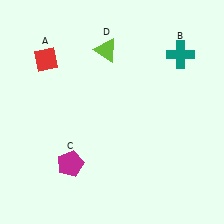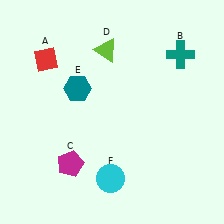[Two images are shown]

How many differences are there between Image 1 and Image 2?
There are 2 differences between the two images.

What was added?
A teal hexagon (E), a cyan circle (F) were added in Image 2.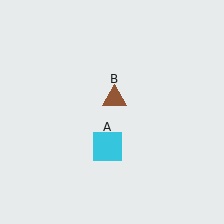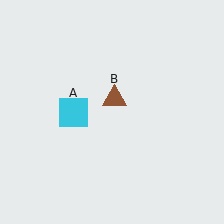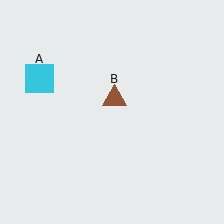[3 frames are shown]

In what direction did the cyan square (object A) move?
The cyan square (object A) moved up and to the left.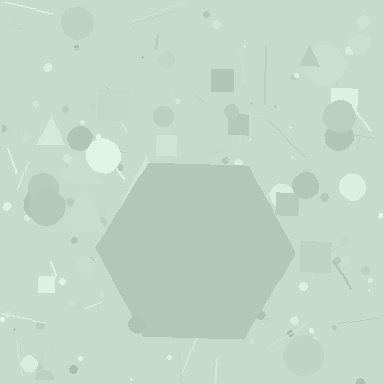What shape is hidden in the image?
A hexagon is hidden in the image.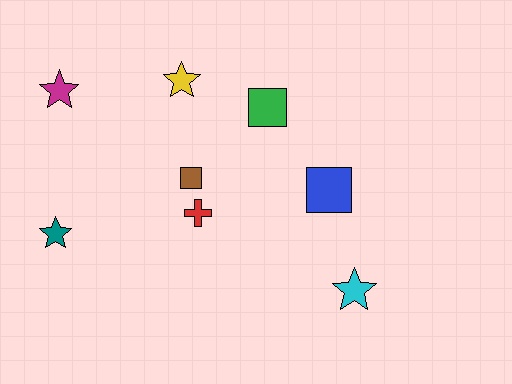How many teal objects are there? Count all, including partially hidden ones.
There is 1 teal object.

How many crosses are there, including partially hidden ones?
There is 1 cross.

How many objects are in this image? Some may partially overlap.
There are 8 objects.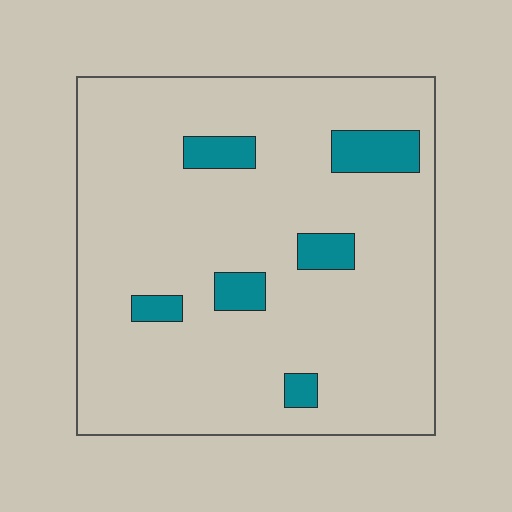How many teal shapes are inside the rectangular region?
6.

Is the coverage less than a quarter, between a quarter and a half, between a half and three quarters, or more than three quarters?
Less than a quarter.